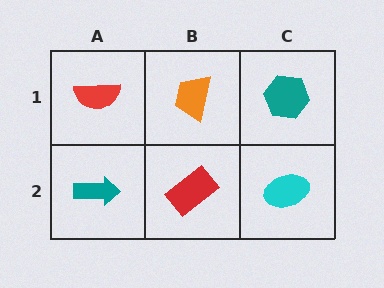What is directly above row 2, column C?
A teal hexagon.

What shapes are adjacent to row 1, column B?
A red rectangle (row 2, column B), a red semicircle (row 1, column A), a teal hexagon (row 1, column C).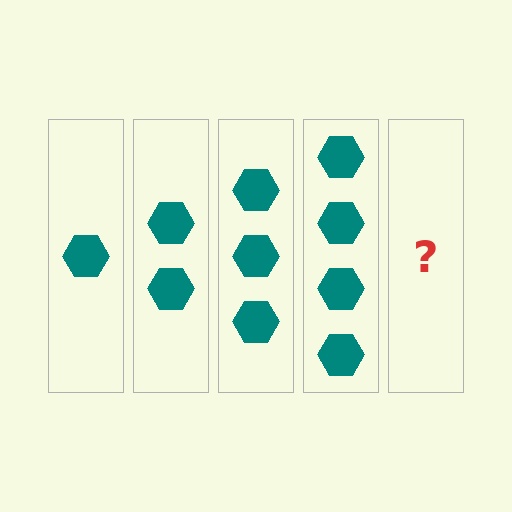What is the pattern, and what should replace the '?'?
The pattern is that each step adds one more hexagon. The '?' should be 5 hexagons.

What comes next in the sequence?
The next element should be 5 hexagons.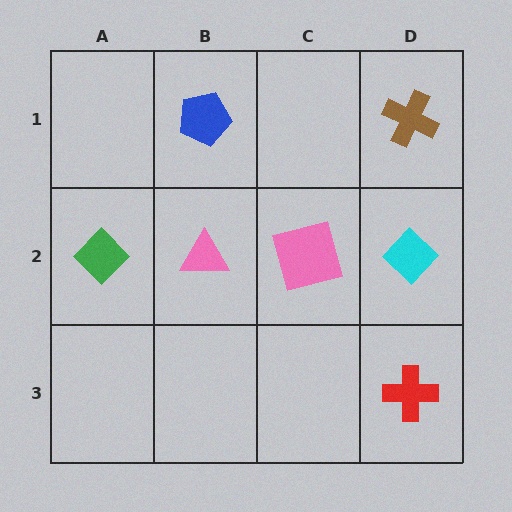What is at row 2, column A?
A green diamond.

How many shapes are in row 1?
2 shapes.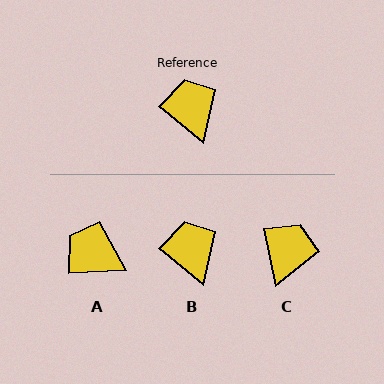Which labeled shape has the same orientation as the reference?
B.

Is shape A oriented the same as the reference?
No, it is off by about 42 degrees.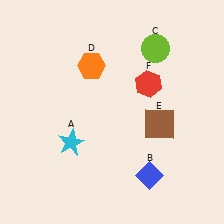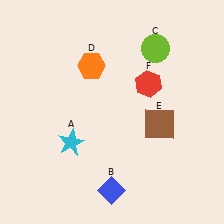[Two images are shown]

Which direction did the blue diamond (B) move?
The blue diamond (B) moved left.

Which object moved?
The blue diamond (B) moved left.